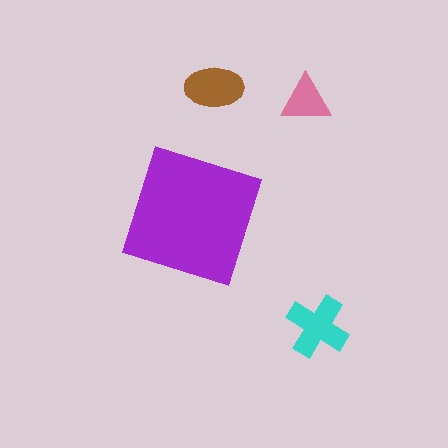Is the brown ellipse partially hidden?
No, the brown ellipse is fully visible.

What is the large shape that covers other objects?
A purple diamond.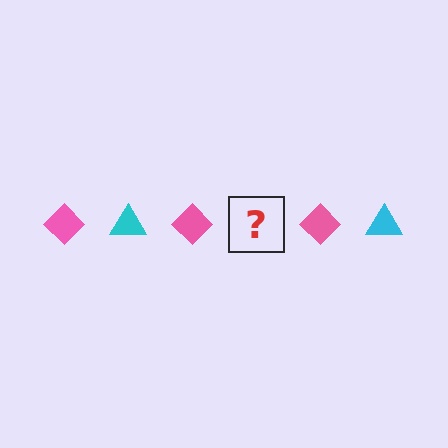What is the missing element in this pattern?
The missing element is a cyan triangle.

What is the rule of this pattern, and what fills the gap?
The rule is that the pattern alternates between pink diamond and cyan triangle. The gap should be filled with a cyan triangle.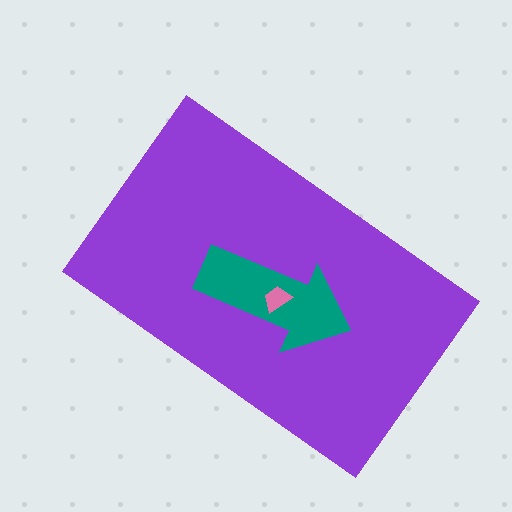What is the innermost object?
The pink trapezoid.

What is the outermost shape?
The purple rectangle.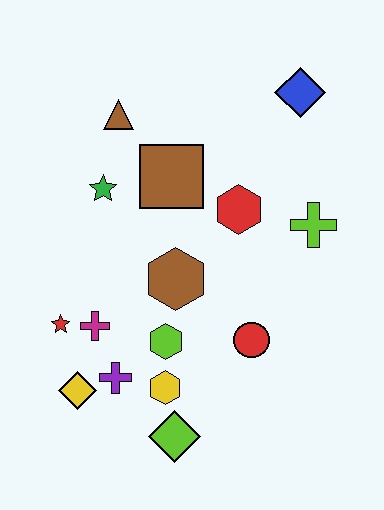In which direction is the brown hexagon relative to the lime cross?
The brown hexagon is to the left of the lime cross.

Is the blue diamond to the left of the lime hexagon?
No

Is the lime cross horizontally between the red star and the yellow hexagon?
No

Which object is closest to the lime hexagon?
The yellow hexagon is closest to the lime hexagon.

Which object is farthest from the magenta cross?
The blue diamond is farthest from the magenta cross.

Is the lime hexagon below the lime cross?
Yes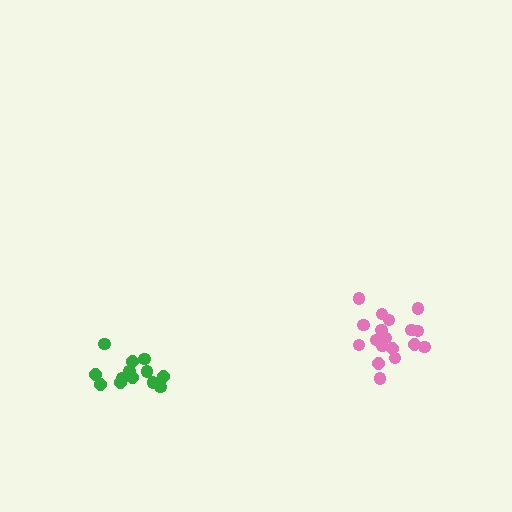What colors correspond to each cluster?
The clusters are colored: green, pink.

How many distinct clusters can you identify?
There are 2 distinct clusters.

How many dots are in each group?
Group 1: 14 dots, Group 2: 18 dots (32 total).